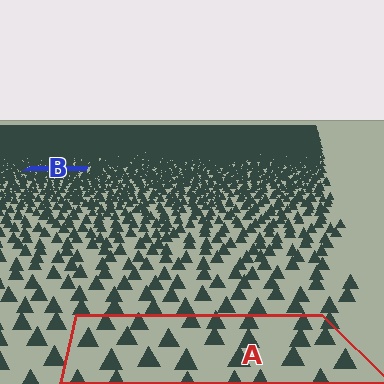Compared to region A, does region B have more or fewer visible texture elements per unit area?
Region B has more texture elements per unit area — they are packed more densely because it is farther away.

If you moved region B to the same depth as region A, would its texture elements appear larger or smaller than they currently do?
They would appear larger. At a closer depth, the same texture elements are projected at a bigger on-screen size.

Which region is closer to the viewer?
Region A is closer. The texture elements there are larger and more spread out.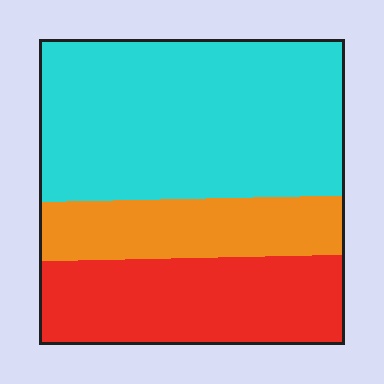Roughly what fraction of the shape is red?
Red takes up about one quarter (1/4) of the shape.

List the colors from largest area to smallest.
From largest to smallest: cyan, red, orange.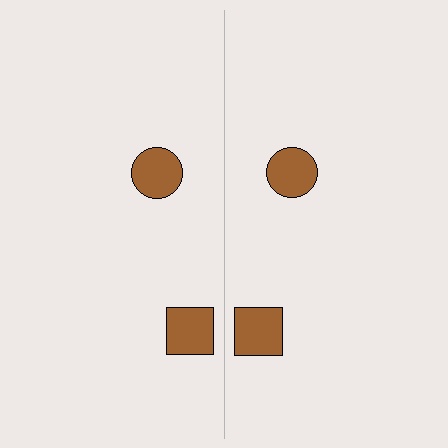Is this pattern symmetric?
Yes, this pattern has bilateral (reflection) symmetry.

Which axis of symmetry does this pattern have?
The pattern has a vertical axis of symmetry running through the center of the image.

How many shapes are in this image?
There are 4 shapes in this image.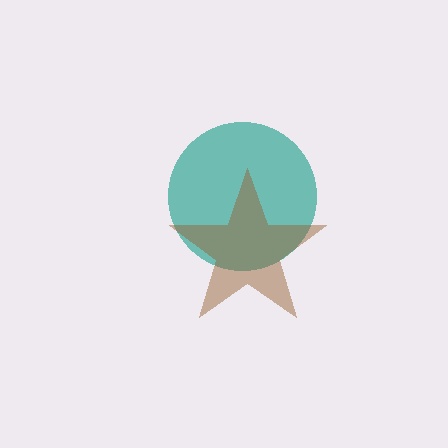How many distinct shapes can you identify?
There are 2 distinct shapes: a teal circle, a brown star.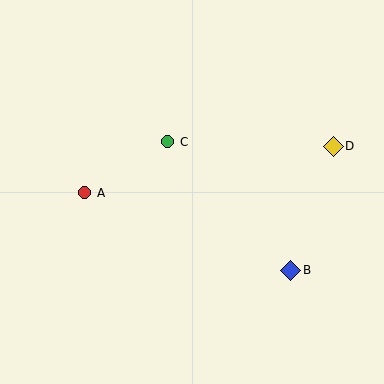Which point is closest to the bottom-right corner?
Point B is closest to the bottom-right corner.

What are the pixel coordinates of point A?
Point A is at (85, 193).